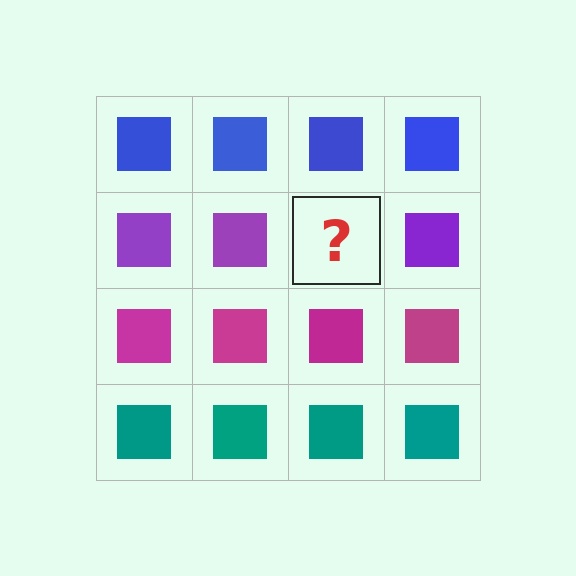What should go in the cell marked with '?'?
The missing cell should contain a purple square.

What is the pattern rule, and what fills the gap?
The rule is that each row has a consistent color. The gap should be filled with a purple square.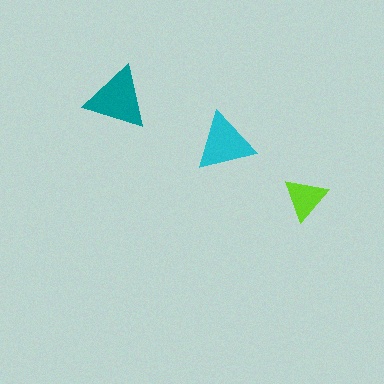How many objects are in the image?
There are 3 objects in the image.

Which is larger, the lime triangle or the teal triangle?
The teal one.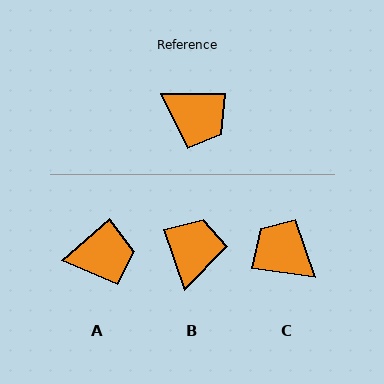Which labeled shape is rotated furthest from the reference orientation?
C, about 173 degrees away.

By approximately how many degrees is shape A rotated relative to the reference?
Approximately 42 degrees counter-clockwise.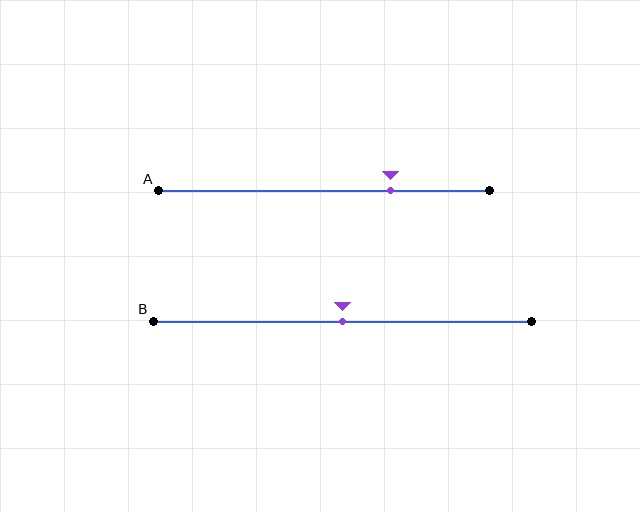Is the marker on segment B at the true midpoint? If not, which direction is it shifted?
Yes, the marker on segment B is at the true midpoint.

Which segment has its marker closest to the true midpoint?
Segment B has its marker closest to the true midpoint.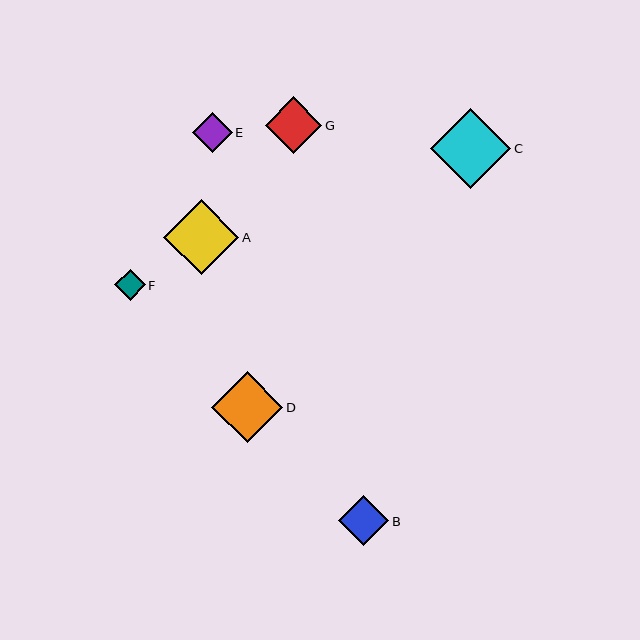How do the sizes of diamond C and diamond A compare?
Diamond C and diamond A are approximately the same size.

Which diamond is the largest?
Diamond C is the largest with a size of approximately 80 pixels.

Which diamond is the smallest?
Diamond F is the smallest with a size of approximately 31 pixels.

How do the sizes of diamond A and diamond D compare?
Diamond A and diamond D are approximately the same size.